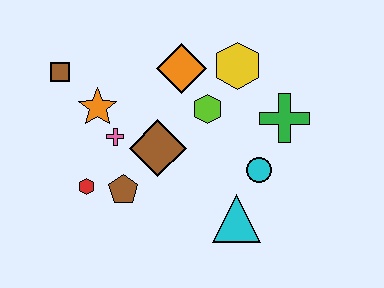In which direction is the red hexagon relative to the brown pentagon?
The red hexagon is to the left of the brown pentagon.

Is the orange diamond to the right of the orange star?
Yes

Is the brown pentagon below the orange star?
Yes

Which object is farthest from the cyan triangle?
The brown square is farthest from the cyan triangle.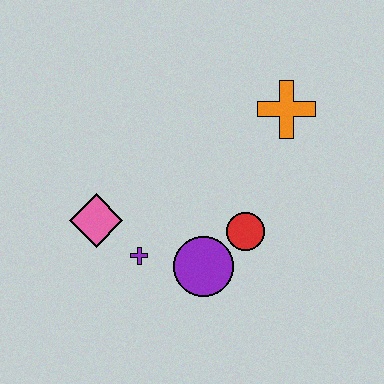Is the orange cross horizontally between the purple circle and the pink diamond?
No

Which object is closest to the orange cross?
The red circle is closest to the orange cross.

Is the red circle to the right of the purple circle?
Yes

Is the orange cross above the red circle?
Yes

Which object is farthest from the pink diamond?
The orange cross is farthest from the pink diamond.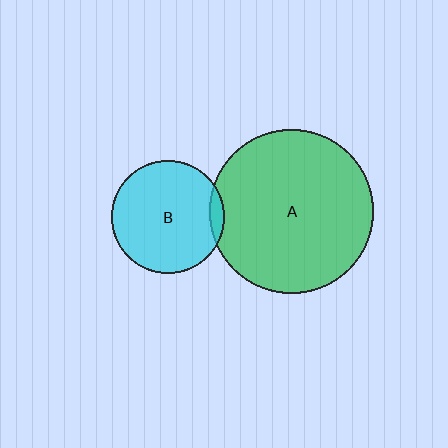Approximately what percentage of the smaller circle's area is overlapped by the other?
Approximately 5%.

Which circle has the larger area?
Circle A (green).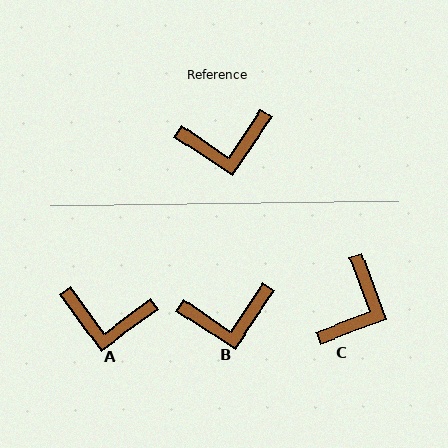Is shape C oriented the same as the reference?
No, it is off by about 54 degrees.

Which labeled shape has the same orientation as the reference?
B.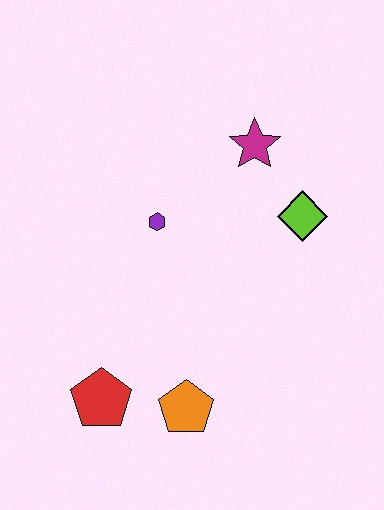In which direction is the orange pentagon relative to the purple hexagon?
The orange pentagon is below the purple hexagon.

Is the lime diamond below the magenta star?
Yes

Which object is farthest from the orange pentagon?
The magenta star is farthest from the orange pentagon.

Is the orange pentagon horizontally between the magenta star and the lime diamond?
No